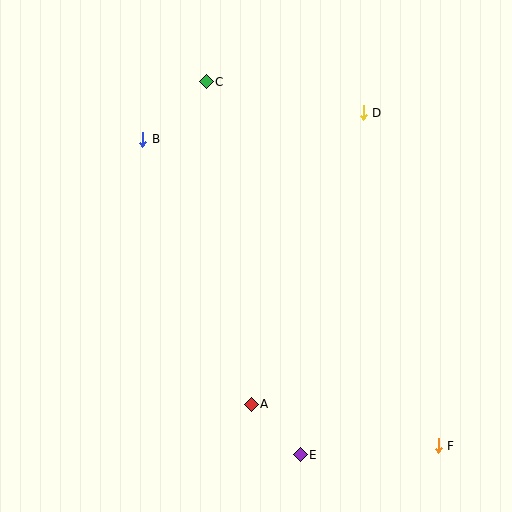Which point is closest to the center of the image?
Point A at (251, 404) is closest to the center.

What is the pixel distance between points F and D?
The distance between F and D is 342 pixels.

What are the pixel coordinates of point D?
Point D is at (363, 113).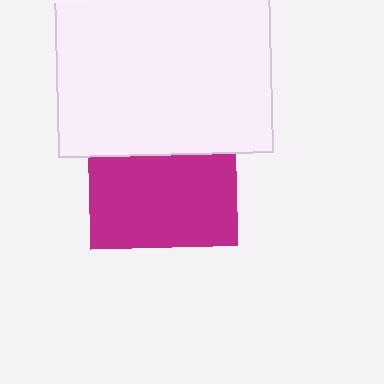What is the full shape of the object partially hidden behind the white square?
The partially hidden object is a magenta square.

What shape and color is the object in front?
The object in front is a white square.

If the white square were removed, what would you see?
You would see the complete magenta square.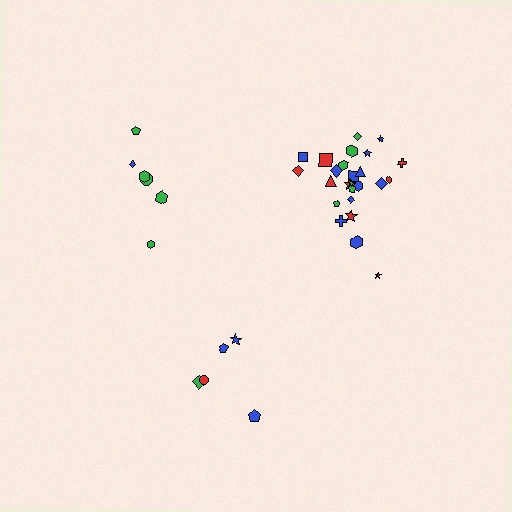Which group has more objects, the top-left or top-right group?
The top-right group.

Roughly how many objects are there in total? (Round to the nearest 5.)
Roughly 35 objects in total.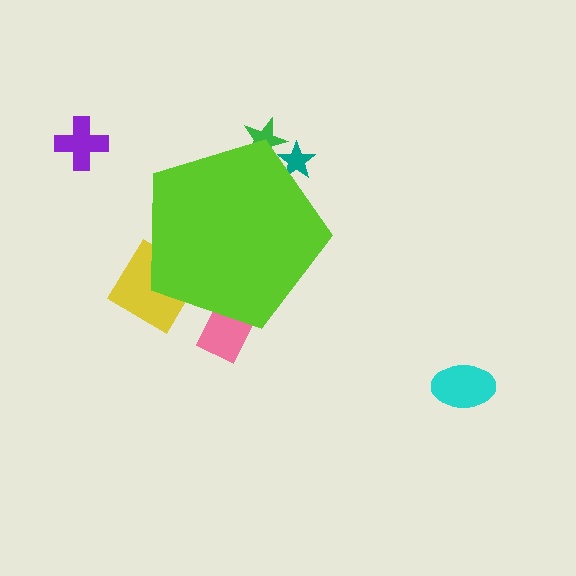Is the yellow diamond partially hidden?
Yes, the yellow diamond is partially hidden behind the lime pentagon.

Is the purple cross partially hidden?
No, the purple cross is fully visible.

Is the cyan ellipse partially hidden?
No, the cyan ellipse is fully visible.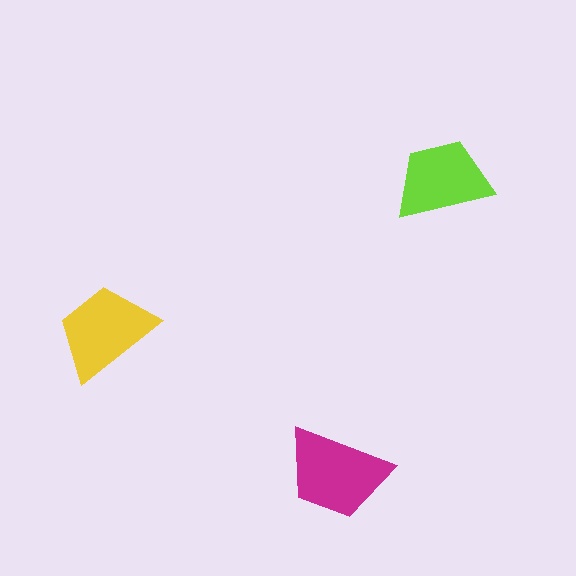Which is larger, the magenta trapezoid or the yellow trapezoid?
The magenta one.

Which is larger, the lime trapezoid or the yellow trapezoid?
The yellow one.